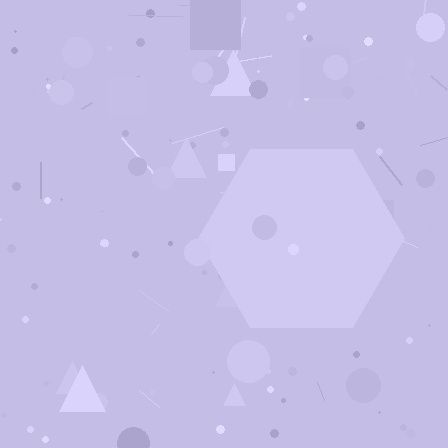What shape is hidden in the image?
A hexagon is hidden in the image.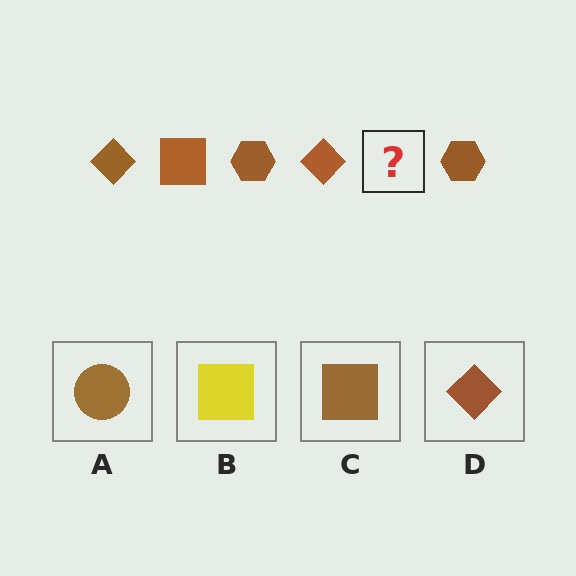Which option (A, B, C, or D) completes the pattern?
C.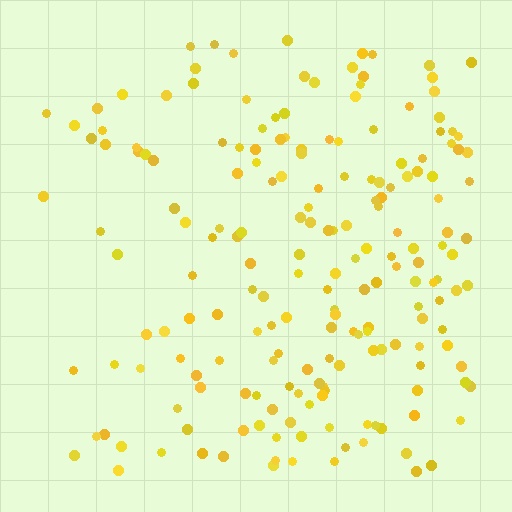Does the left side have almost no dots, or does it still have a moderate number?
Still a moderate number, just noticeably fewer than the right.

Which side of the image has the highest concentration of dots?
The right.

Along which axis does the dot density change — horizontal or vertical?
Horizontal.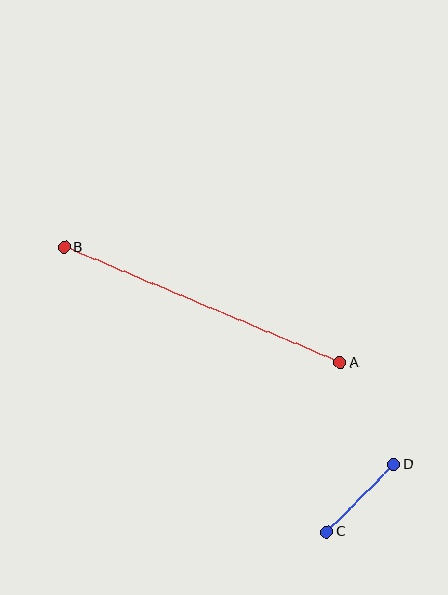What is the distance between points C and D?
The distance is approximately 95 pixels.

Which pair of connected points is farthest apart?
Points A and B are farthest apart.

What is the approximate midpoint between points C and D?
The midpoint is at approximately (360, 498) pixels.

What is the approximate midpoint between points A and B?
The midpoint is at approximately (202, 305) pixels.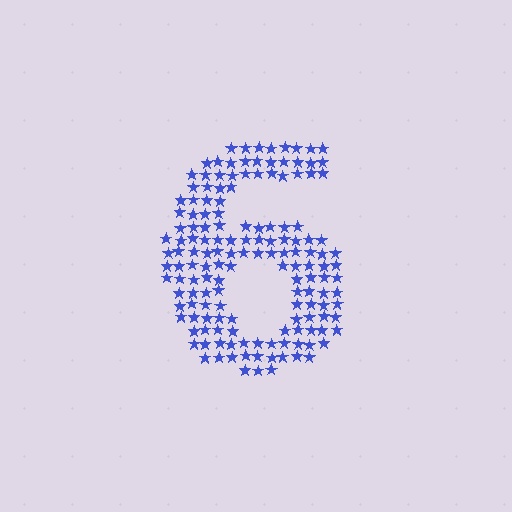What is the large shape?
The large shape is the digit 6.